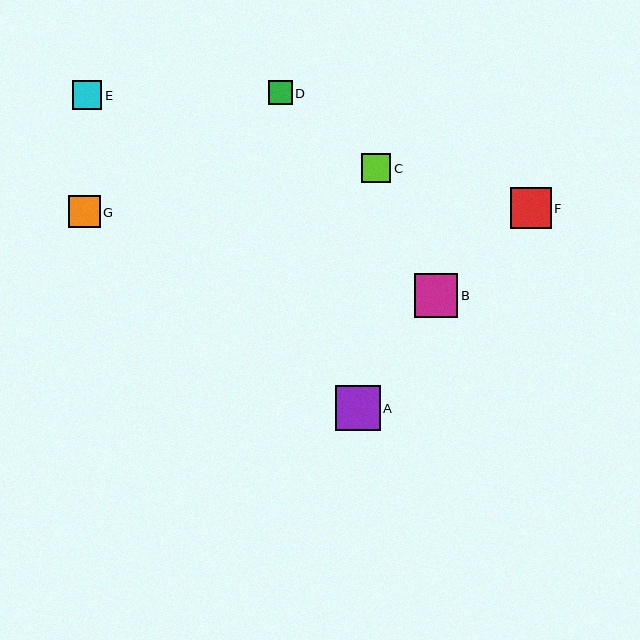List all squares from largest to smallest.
From largest to smallest: A, B, F, G, C, E, D.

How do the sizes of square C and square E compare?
Square C and square E are approximately the same size.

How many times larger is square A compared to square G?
Square A is approximately 1.4 times the size of square G.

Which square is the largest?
Square A is the largest with a size of approximately 45 pixels.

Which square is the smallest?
Square D is the smallest with a size of approximately 23 pixels.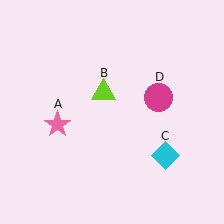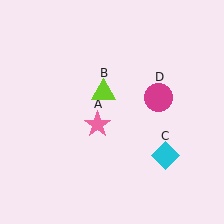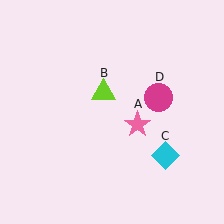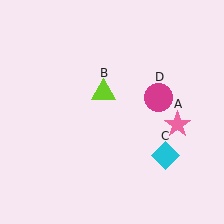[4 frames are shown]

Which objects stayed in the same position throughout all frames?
Lime triangle (object B) and cyan diamond (object C) and magenta circle (object D) remained stationary.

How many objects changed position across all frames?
1 object changed position: pink star (object A).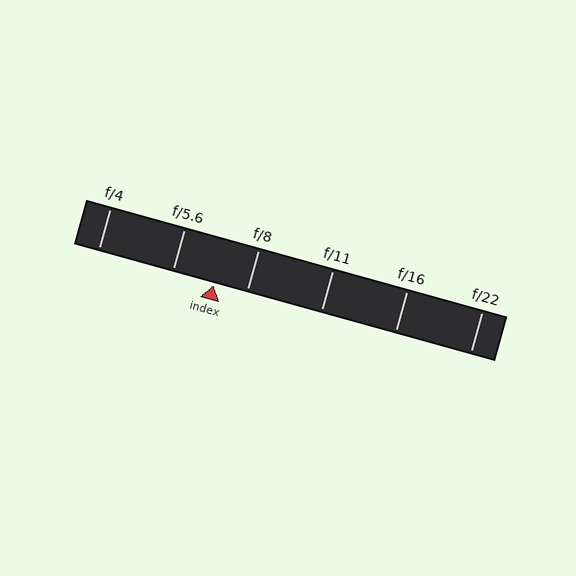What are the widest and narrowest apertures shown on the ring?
The widest aperture shown is f/4 and the narrowest is f/22.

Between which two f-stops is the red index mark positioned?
The index mark is between f/5.6 and f/8.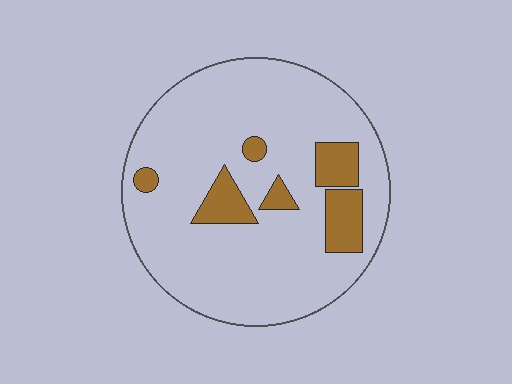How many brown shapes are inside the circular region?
6.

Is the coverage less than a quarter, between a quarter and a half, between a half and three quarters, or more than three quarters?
Less than a quarter.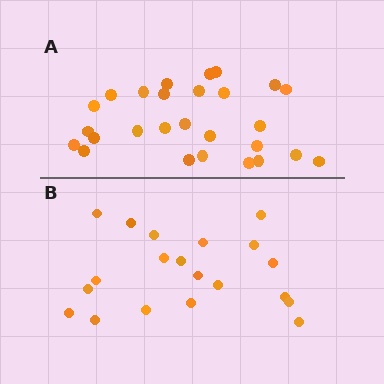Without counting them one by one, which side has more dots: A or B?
Region A (the top region) has more dots.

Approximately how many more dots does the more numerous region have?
Region A has roughly 8 or so more dots than region B.